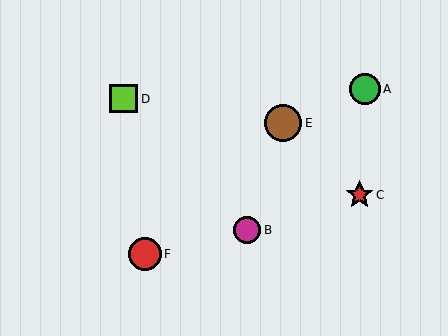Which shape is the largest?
The brown circle (labeled E) is the largest.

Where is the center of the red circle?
The center of the red circle is at (145, 254).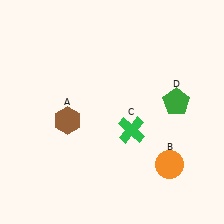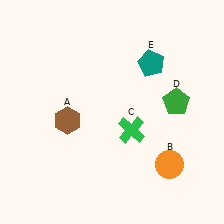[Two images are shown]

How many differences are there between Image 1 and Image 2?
There is 1 difference between the two images.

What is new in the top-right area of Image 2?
A teal pentagon (E) was added in the top-right area of Image 2.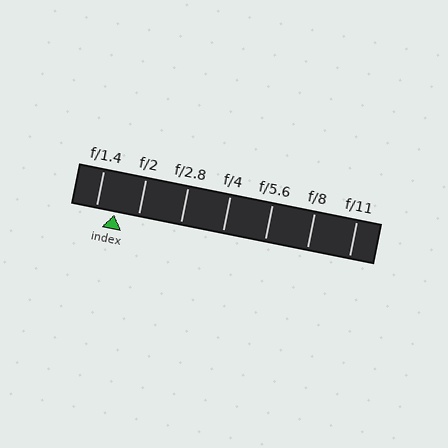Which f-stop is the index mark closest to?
The index mark is closest to f/1.4.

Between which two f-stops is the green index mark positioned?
The index mark is between f/1.4 and f/2.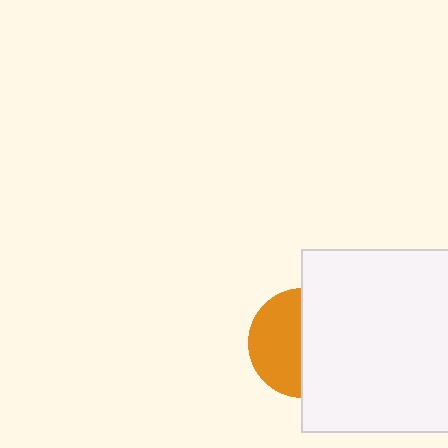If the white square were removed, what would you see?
You would see the complete orange circle.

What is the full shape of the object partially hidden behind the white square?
The partially hidden object is an orange circle.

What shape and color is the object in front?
The object in front is a white square.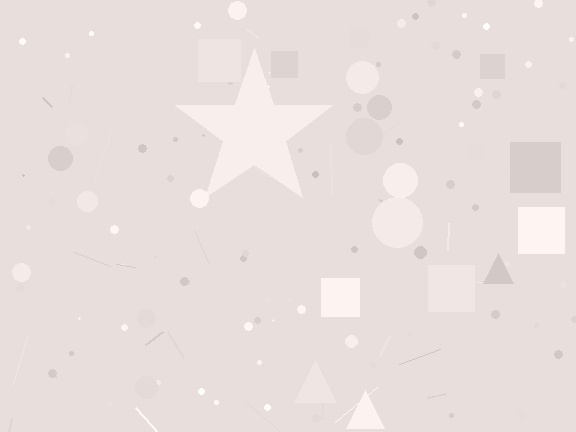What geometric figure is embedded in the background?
A star is embedded in the background.